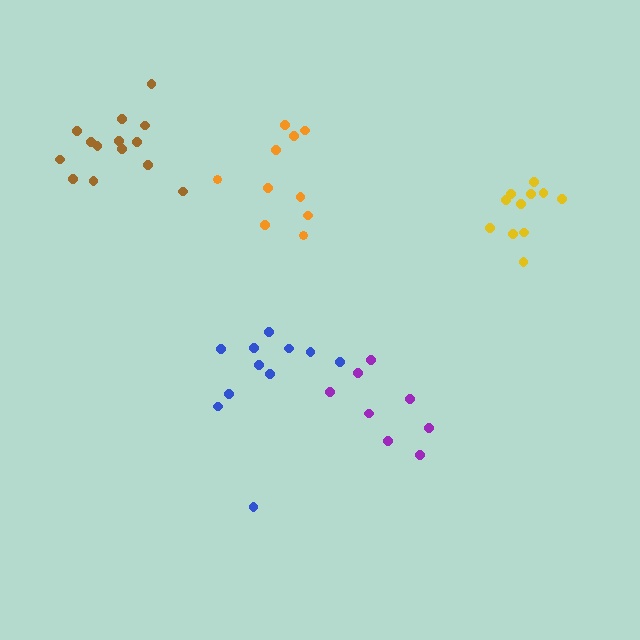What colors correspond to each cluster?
The clusters are colored: blue, yellow, orange, purple, brown.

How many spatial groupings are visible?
There are 5 spatial groupings.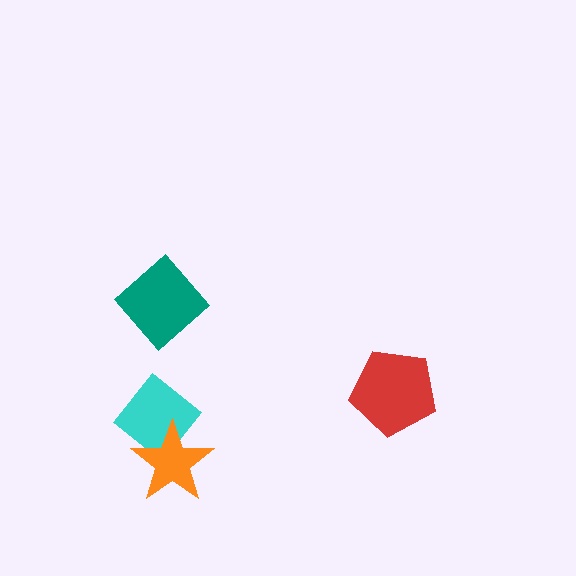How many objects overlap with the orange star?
1 object overlaps with the orange star.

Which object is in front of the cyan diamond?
The orange star is in front of the cyan diamond.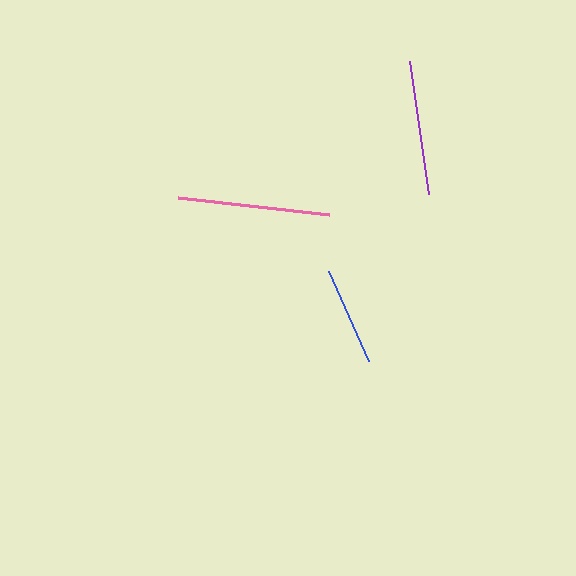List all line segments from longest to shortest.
From longest to shortest: pink, purple, blue.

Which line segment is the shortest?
The blue line is the shortest at approximately 99 pixels.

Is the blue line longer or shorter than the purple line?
The purple line is longer than the blue line.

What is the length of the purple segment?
The purple segment is approximately 134 pixels long.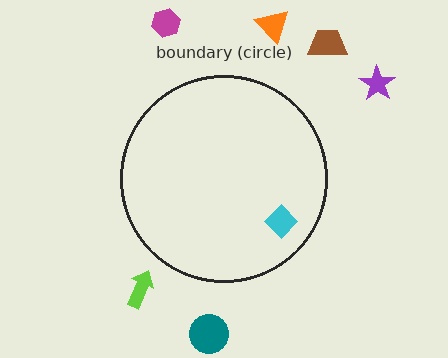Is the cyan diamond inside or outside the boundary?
Inside.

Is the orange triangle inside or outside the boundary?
Outside.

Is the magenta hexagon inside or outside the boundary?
Outside.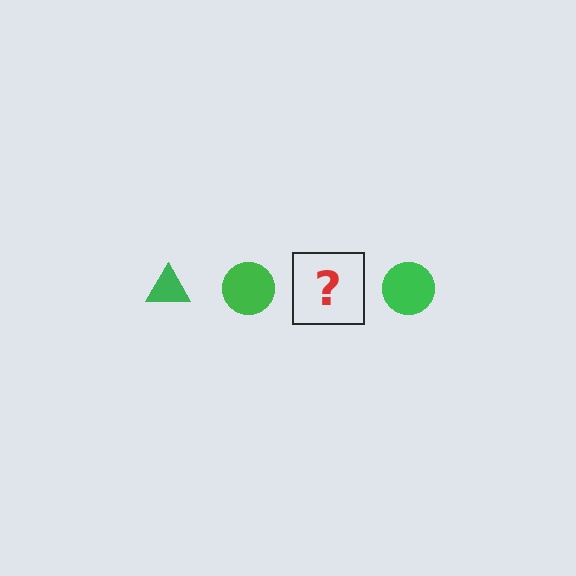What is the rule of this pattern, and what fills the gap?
The rule is that the pattern cycles through triangle, circle shapes in green. The gap should be filled with a green triangle.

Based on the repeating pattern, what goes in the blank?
The blank should be a green triangle.